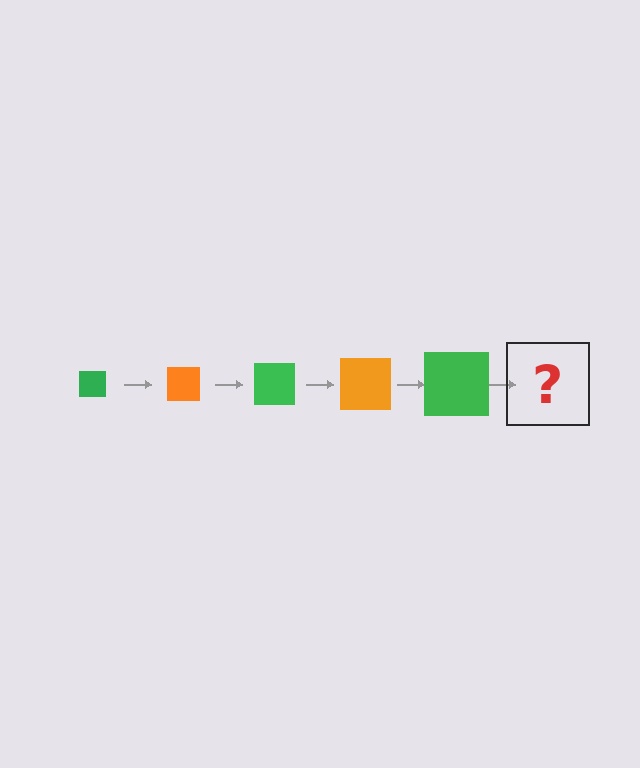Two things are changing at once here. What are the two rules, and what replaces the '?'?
The two rules are that the square grows larger each step and the color cycles through green and orange. The '?' should be an orange square, larger than the previous one.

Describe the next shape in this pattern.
It should be an orange square, larger than the previous one.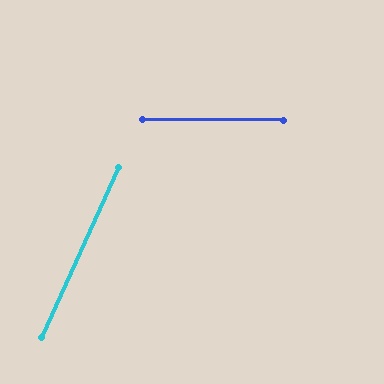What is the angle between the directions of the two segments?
Approximately 66 degrees.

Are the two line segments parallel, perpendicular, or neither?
Neither parallel nor perpendicular — they differ by about 66°.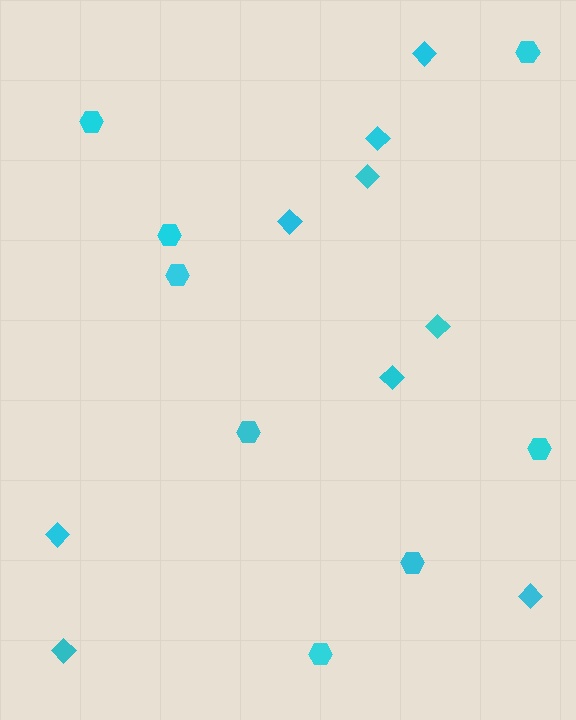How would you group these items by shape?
There are 2 groups: one group of hexagons (8) and one group of diamonds (9).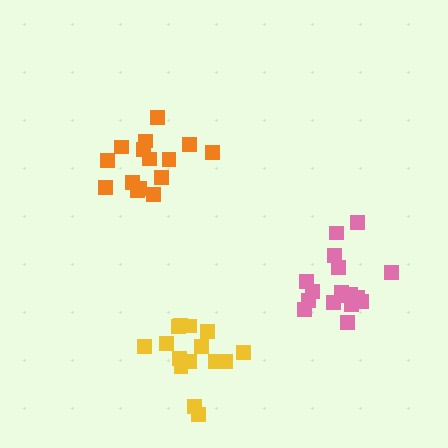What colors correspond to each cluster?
The clusters are colored: pink, orange, yellow.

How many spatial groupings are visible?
There are 3 spatial groupings.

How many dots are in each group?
Group 1: 17 dots, Group 2: 15 dots, Group 3: 15 dots (47 total).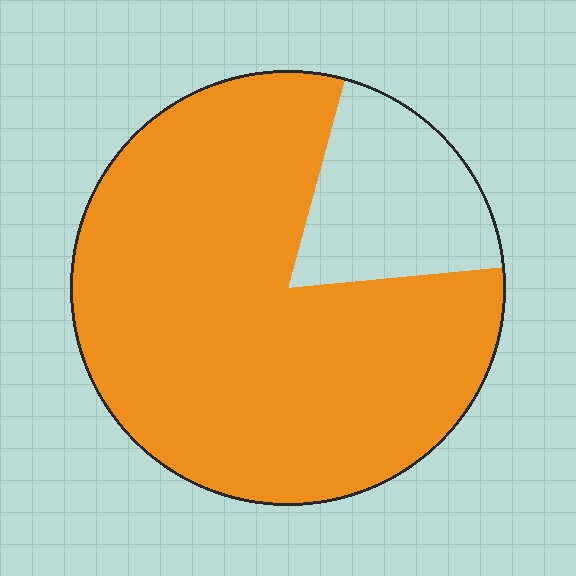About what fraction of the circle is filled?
About four fifths (4/5).